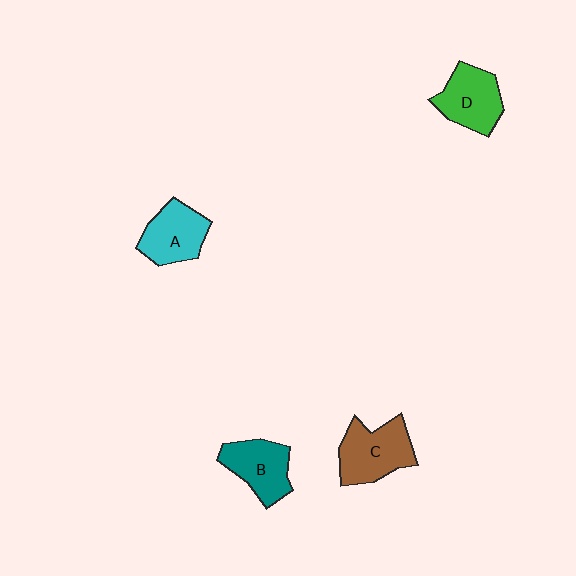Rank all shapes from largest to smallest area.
From largest to smallest: C (brown), D (green), B (teal), A (cyan).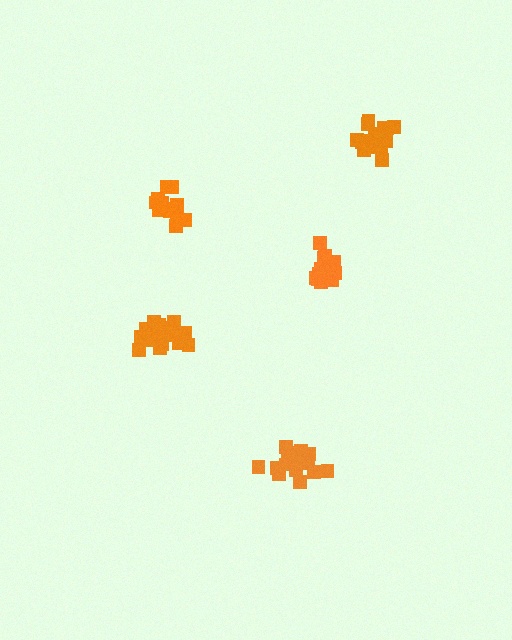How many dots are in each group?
Group 1: 19 dots, Group 2: 18 dots, Group 3: 20 dots, Group 4: 19 dots, Group 5: 15 dots (91 total).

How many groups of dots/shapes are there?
There are 5 groups.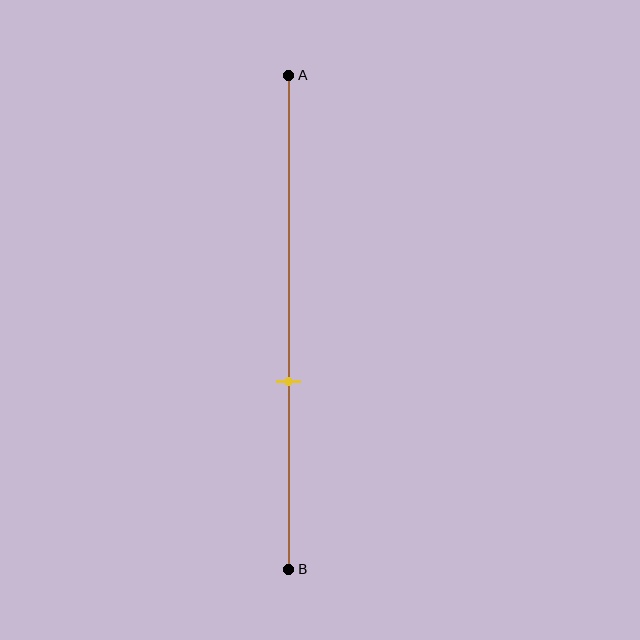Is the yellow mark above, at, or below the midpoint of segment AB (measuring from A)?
The yellow mark is below the midpoint of segment AB.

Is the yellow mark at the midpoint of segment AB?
No, the mark is at about 60% from A, not at the 50% midpoint.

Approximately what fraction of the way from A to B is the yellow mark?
The yellow mark is approximately 60% of the way from A to B.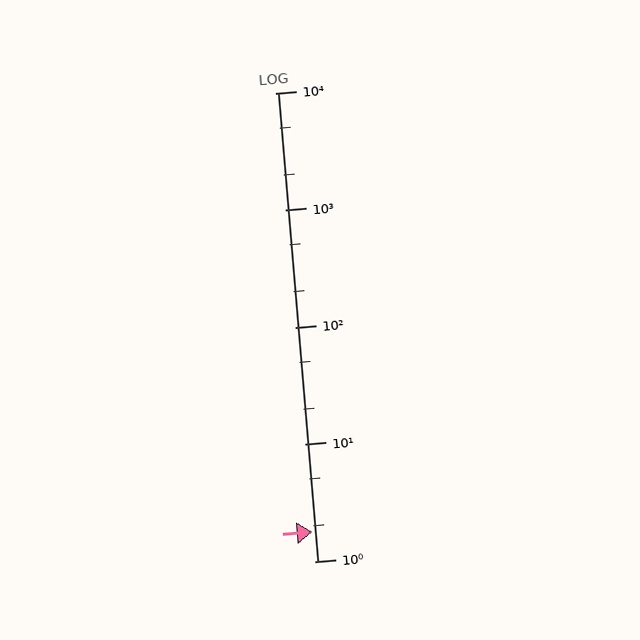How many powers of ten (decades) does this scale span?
The scale spans 4 decades, from 1 to 10000.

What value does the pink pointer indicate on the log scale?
The pointer indicates approximately 1.8.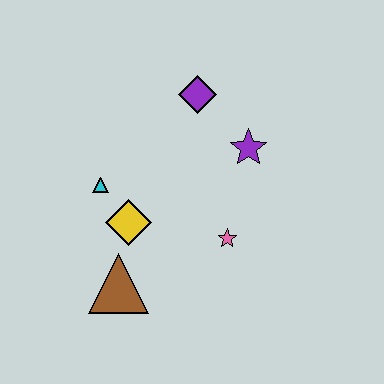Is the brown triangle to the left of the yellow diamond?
Yes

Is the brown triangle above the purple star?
No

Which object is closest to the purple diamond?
The purple star is closest to the purple diamond.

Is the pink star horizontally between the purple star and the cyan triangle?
Yes